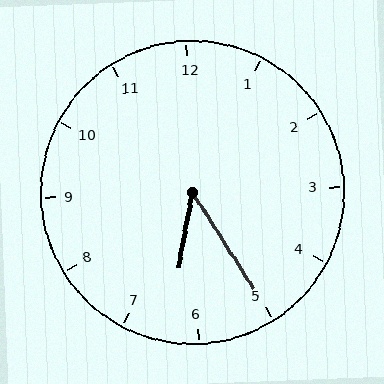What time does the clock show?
6:25.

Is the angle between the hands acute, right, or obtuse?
It is acute.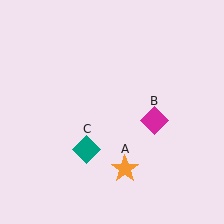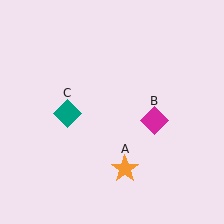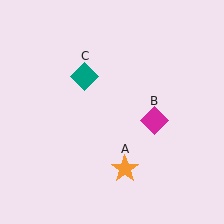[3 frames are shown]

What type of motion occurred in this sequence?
The teal diamond (object C) rotated clockwise around the center of the scene.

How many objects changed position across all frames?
1 object changed position: teal diamond (object C).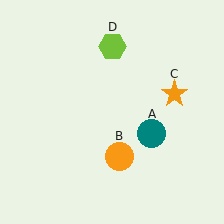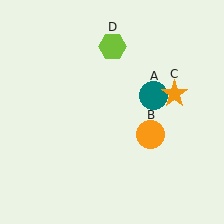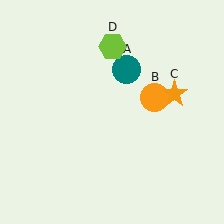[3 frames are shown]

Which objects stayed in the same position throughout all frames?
Orange star (object C) and lime hexagon (object D) remained stationary.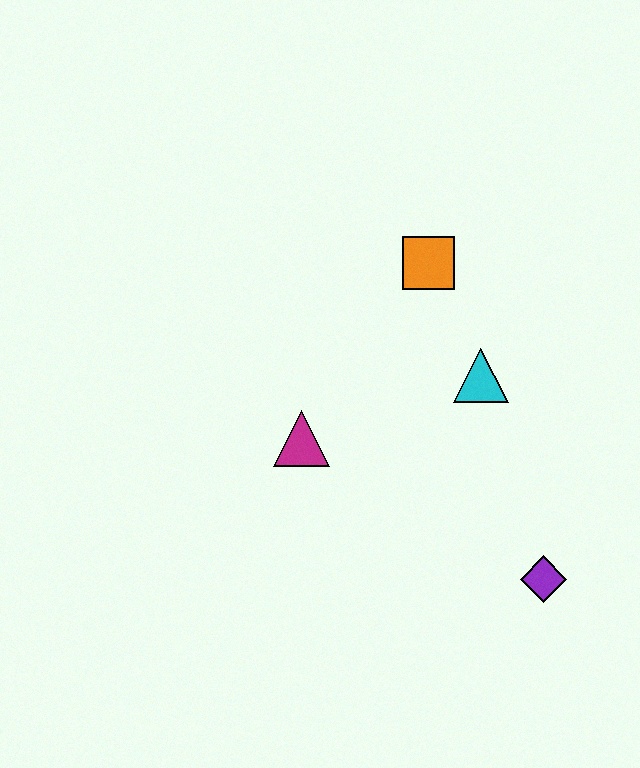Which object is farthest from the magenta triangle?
The purple diamond is farthest from the magenta triangle.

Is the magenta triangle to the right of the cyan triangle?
No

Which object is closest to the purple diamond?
The cyan triangle is closest to the purple diamond.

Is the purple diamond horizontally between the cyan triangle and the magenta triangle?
No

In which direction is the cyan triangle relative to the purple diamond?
The cyan triangle is above the purple diamond.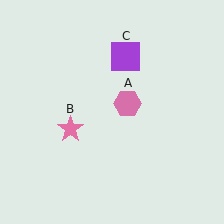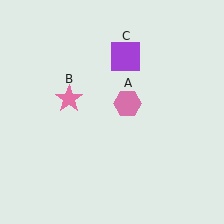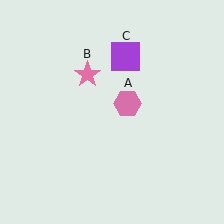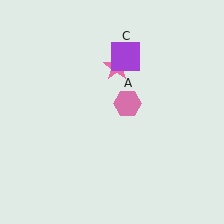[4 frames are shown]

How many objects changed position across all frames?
1 object changed position: pink star (object B).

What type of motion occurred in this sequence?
The pink star (object B) rotated clockwise around the center of the scene.